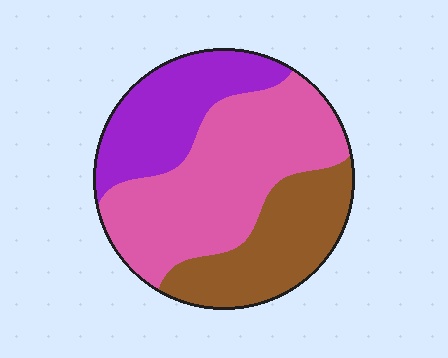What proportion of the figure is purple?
Purple takes up about one quarter (1/4) of the figure.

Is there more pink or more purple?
Pink.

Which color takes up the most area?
Pink, at roughly 50%.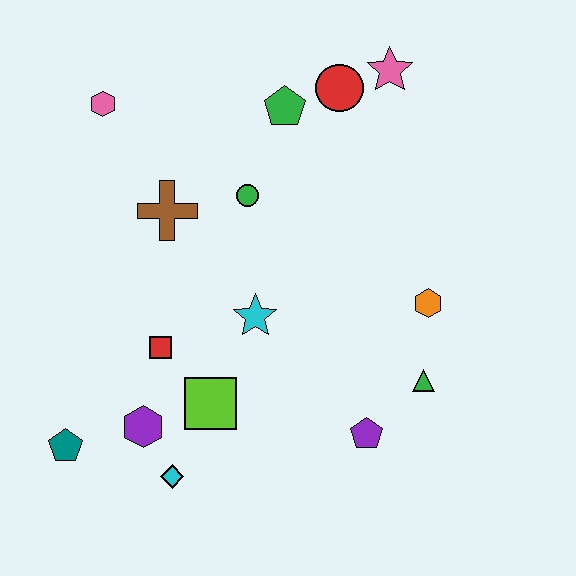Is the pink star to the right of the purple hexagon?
Yes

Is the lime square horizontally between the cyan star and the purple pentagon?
No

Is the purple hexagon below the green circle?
Yes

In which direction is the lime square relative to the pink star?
The lime square is below the pink star.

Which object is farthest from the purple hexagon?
The pink star is farthest from the purple hexagon.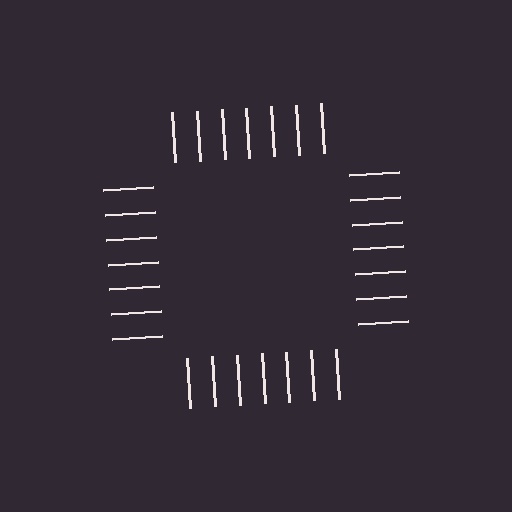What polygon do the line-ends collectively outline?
An illusory square — the line segments terminate on its edges but no continuous stroke is drawn.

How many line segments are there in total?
28 — 7 along each of the 4 edges.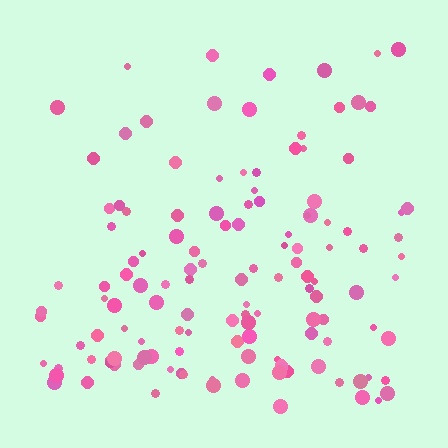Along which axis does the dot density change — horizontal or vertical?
Vertical.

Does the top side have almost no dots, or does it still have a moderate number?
Still a moderate number, just noticeably fewer than the bottom.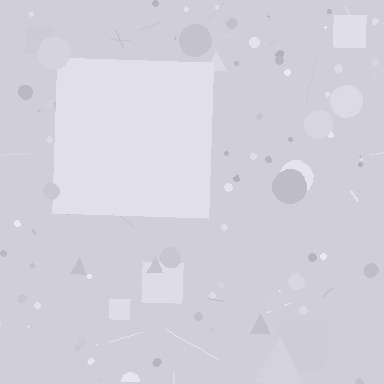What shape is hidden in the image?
A square is hidden in the image.